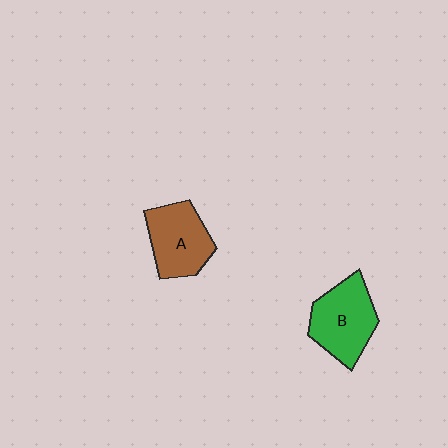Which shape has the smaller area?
Shape A (brown).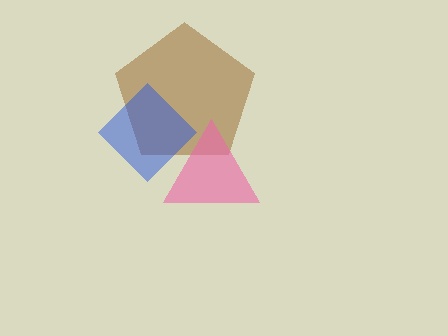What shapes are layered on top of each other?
The layered shapes are: a brown pentagon, a pink triangle, a blue diamond.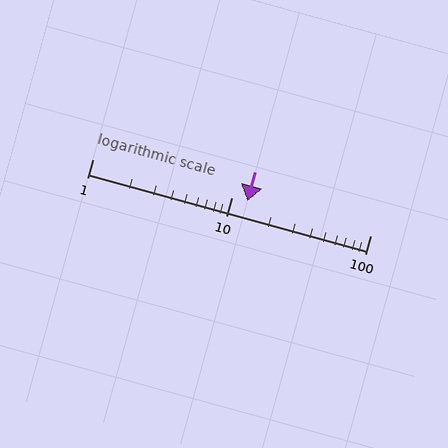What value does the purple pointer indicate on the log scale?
The pointer indicates approximately 13.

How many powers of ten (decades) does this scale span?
The scale spans 2 decades, from 1 to 100.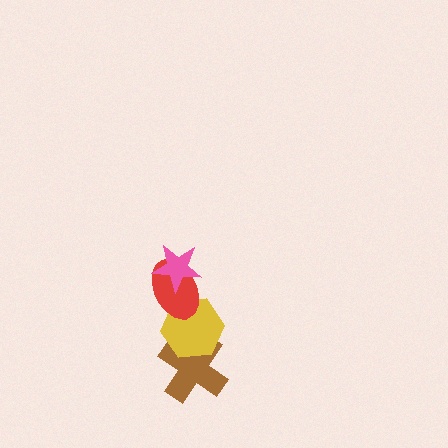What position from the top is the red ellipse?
The red ellipse is 2nd from the top.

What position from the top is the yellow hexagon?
The yellow hexagon is 3rd from the top.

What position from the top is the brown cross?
The brown cross is 4th from the top.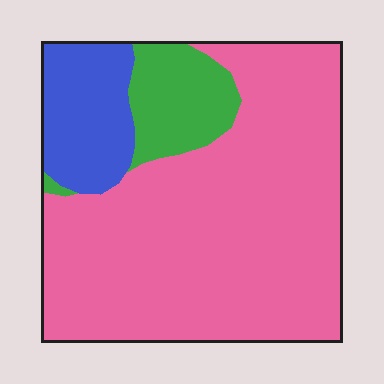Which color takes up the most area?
Pink, at roughly 75%.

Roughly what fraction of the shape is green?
Green takes up about one eighth (1/8) of the shape.